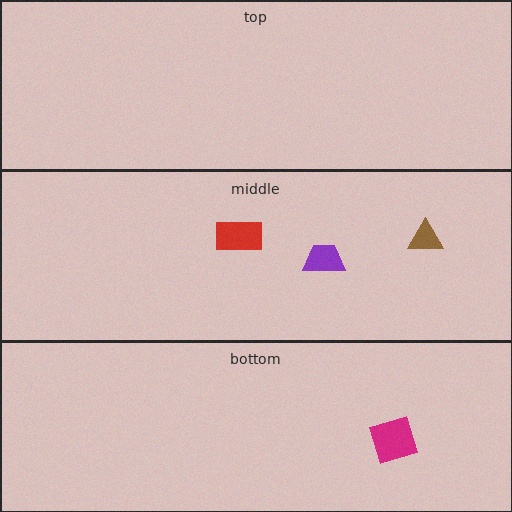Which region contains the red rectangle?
The middle region.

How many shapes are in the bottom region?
1.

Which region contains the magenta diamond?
The bottom region.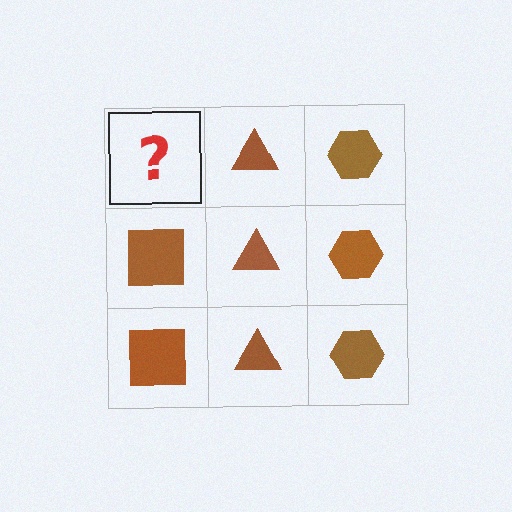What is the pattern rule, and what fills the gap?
The rule is that each column has a consistent shape. The gap should be filled with a brown square.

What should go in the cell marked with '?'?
The missing cell should contain a brown square.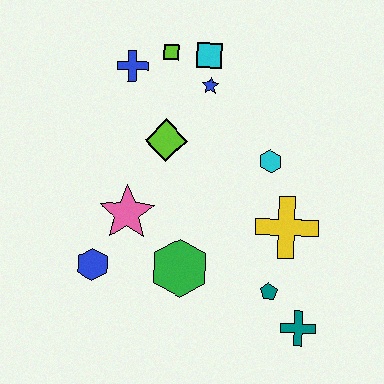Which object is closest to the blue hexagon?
The pink star is closest to the blue hexagon.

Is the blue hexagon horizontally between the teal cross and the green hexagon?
No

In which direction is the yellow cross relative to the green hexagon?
The yellow cross is to the right of the green hexagon.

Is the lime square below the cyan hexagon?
No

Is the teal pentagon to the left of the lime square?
No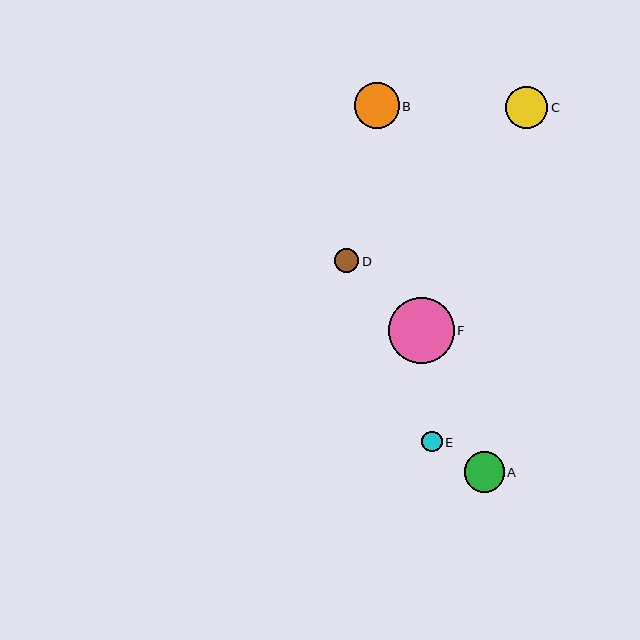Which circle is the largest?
Circle F is the largest with a size of approximately 65 pixels.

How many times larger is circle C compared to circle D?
Circle C is approximately 1.7 times the size of circle D.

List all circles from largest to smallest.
From largest to smallest: F, B, C, A, D, E.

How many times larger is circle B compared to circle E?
Circle B is approximately 2.2 times the size of circle E.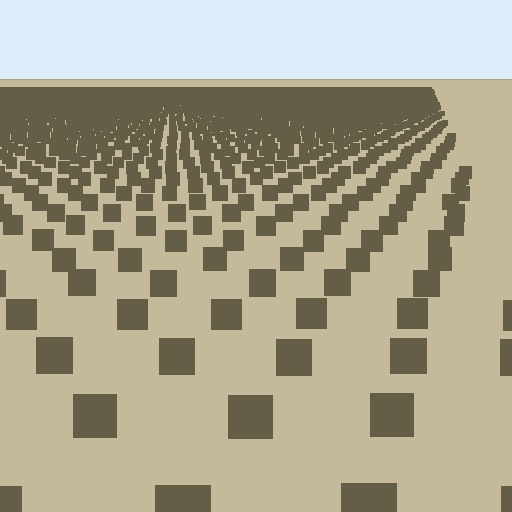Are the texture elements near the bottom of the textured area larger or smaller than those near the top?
Larger. Near the bottom, elements are closer to the viewer and appear at a bigger on-screen size.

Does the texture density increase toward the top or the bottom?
Density increases toward the top.